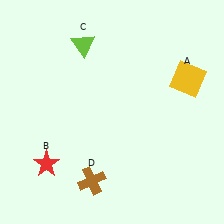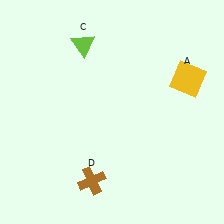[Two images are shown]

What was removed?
The red star (B) was removed in Image 2.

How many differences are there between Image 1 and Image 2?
There is 1 difference between the two images.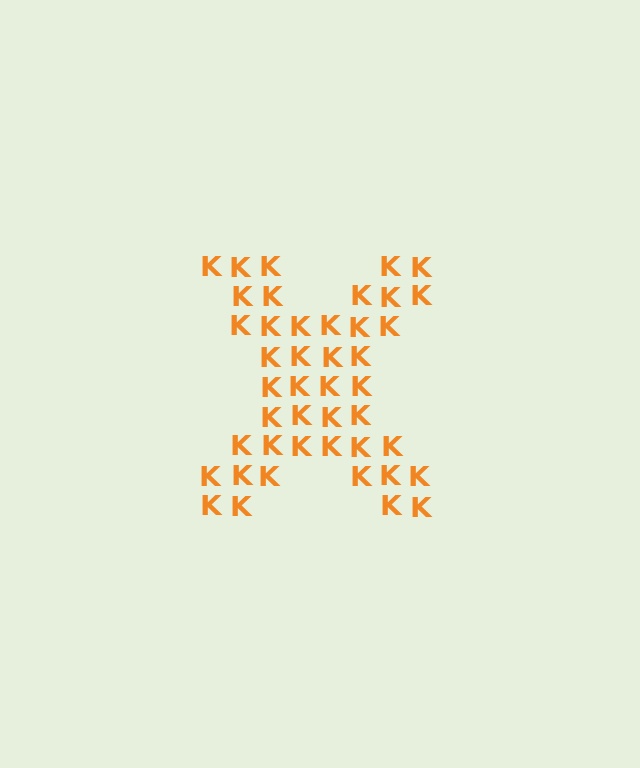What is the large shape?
The large shape is the letter X.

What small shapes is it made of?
It is made of small letter K's.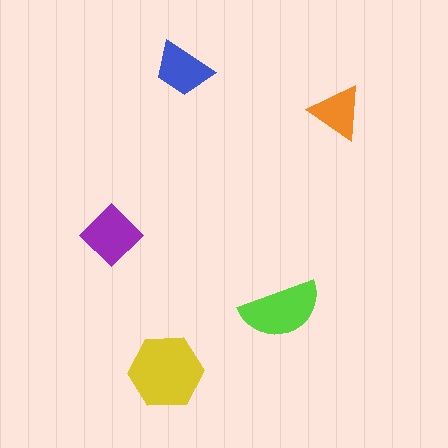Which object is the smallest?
The orange triangle.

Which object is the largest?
The yellow hexagon.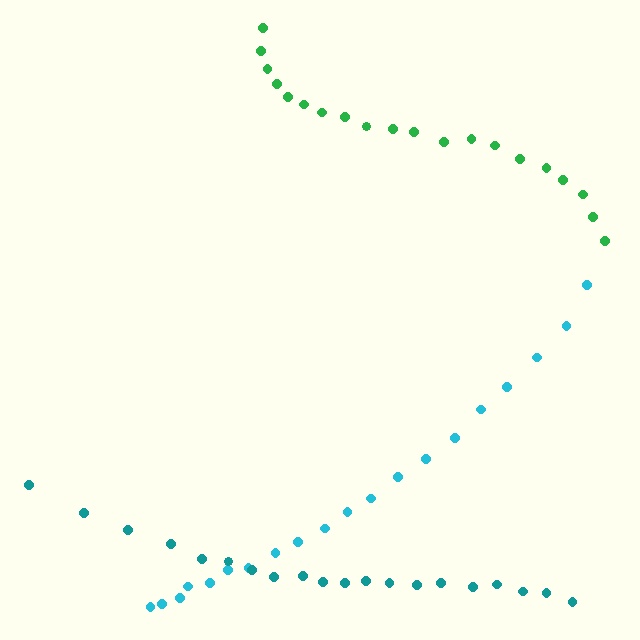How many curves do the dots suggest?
There are 3 distinct paths.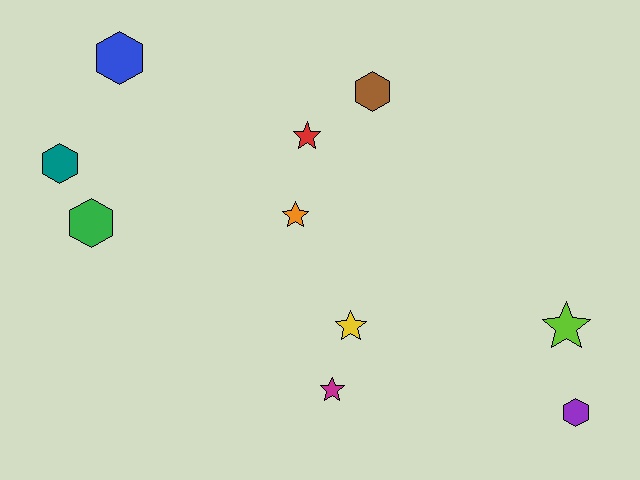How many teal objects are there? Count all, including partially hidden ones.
There is 1 teal object.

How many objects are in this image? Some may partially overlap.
There are 10 objects.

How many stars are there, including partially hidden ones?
There are 5 stars.